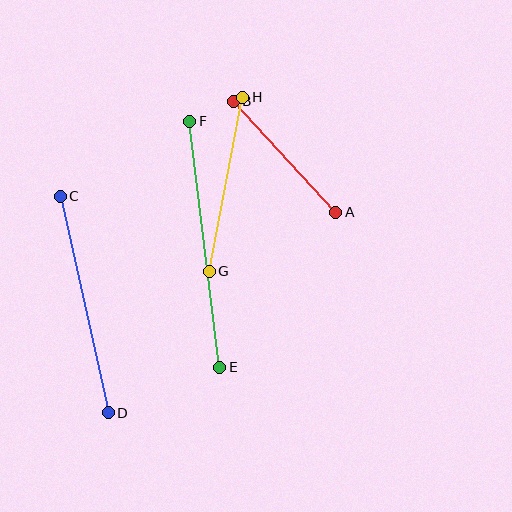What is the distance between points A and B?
The distance is approximately 151 pixels.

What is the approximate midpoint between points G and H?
The midpoint is at approximately (226, 184) pixels.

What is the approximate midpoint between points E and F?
The midpoint is at approximately (205, 244) pixels.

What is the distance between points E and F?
The distance is approximately 248 pixels.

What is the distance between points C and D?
The distance is approximately 222 pixels.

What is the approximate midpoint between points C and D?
The midpoint is at approximately (84, 304) pixels.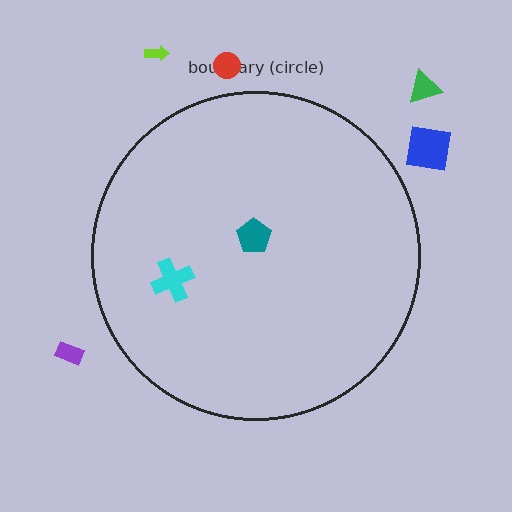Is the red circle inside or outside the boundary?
Outside.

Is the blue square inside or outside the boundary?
Outside.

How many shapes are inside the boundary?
2 inside, 5 outside.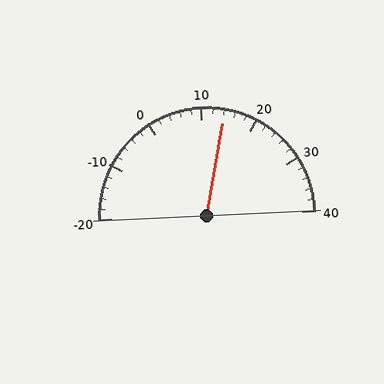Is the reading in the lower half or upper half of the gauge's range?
The reading is in the upper half of the range (-20 to 40).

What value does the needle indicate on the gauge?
The needle indicates approximately 14.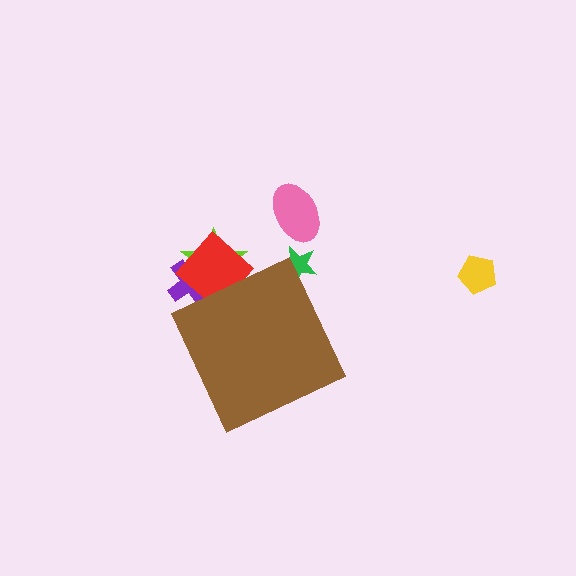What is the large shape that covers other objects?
A brown diamond.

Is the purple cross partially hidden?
Yes, the purple cross is partially hidden behind the brown diamond.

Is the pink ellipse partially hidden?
No, the pink ellipse is fully visible.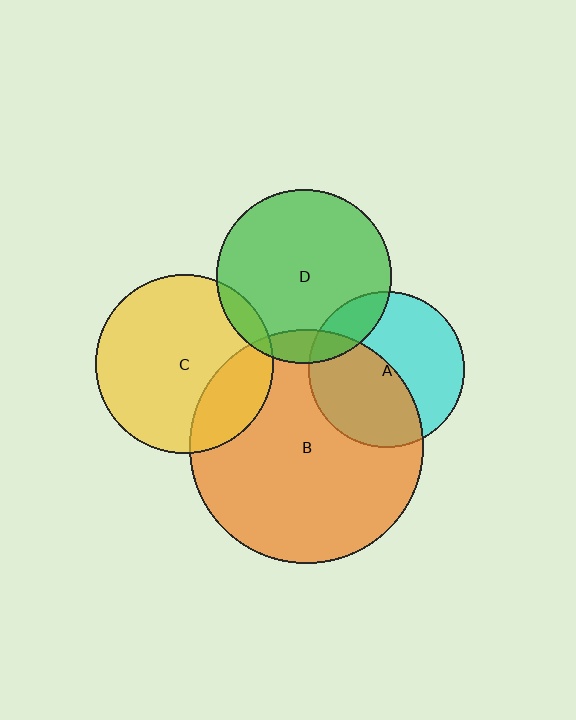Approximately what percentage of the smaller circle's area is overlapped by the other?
Approximately 45%.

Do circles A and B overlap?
Yes.